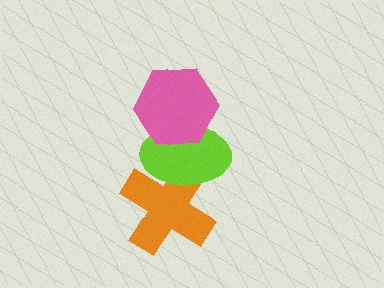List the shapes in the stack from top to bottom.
From top to bottom: the pink hexagon, the lime ellipse, the orange cross.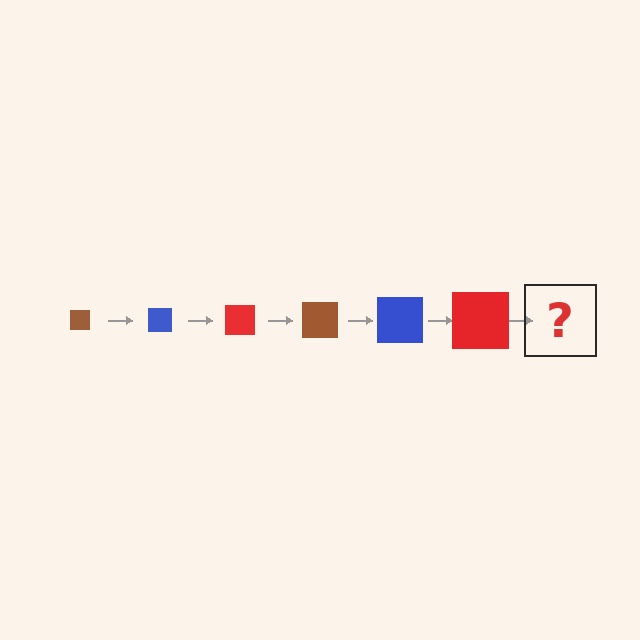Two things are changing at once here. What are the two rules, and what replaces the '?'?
The two rules are that the square grows larger each step and the color cycles through brown, blue, and red. The '?' should be a brown square, larger than the previous one.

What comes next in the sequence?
The next element should be a brown square, larger than the previous one.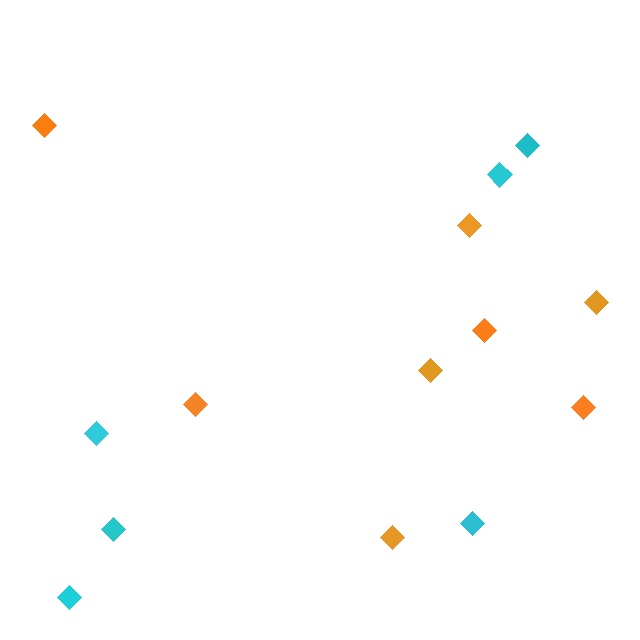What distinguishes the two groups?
There are 2 groups: one group of orange diamonds (8) and one group of cyan diamonds (6).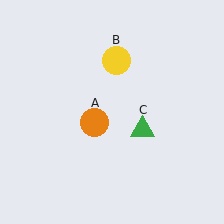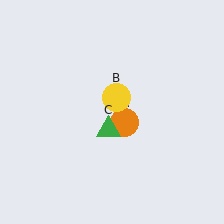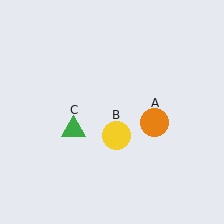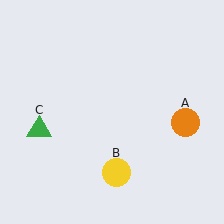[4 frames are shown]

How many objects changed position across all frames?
3 objects changed position: orange circle (object A), yellow circle (object B), green triangle (object C).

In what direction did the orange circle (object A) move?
The orange circle (object A) moved right.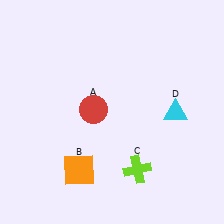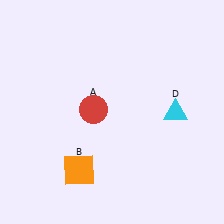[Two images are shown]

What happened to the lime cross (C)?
The lime cross (C) was removed in Image 2. It was in the bottom-right area of Image 1.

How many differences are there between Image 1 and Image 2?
There is 1 difference between the two images.